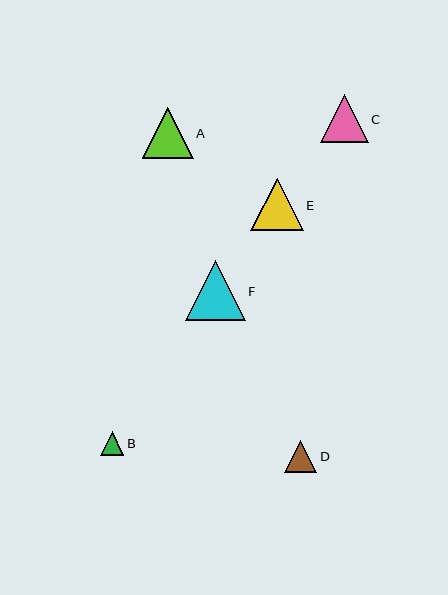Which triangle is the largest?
Triangle F is the largest with a size of approximately 59 pixels.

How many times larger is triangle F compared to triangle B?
Triangle F is approximately 2.5 times the size of triangle B.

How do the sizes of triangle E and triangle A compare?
Triangle E and triangle A are approximately the same size.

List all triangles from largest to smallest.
From largest to smallest: F, E, A, C, D, B.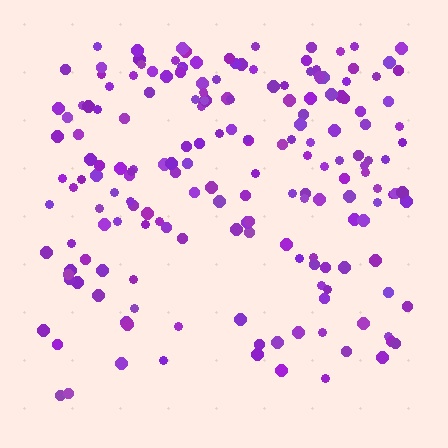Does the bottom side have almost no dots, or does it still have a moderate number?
Still a moderate number, just noticeably fewer than the top.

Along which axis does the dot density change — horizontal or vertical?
Vertical.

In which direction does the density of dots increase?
From bottom to top, with the top side densest.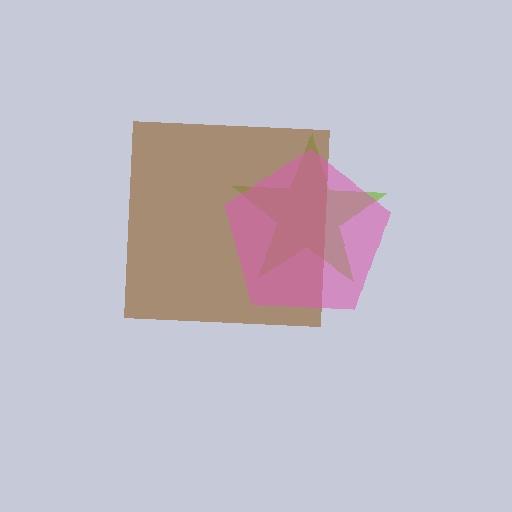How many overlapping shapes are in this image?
There are 3 overlapping shapes in the image.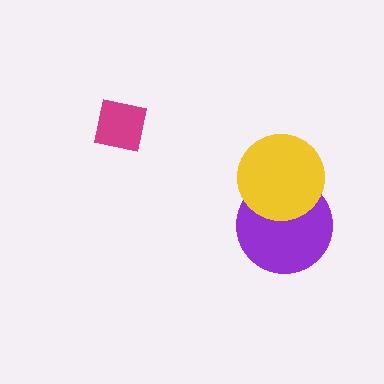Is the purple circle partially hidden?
Yes, it is partially covered by another shape.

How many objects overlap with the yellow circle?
1 object overlaps with the yellow circle.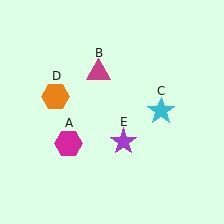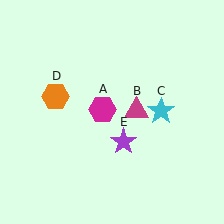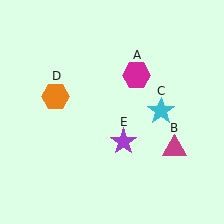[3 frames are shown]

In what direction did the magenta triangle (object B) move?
The magenta triangle (object B) moved down and to the right.